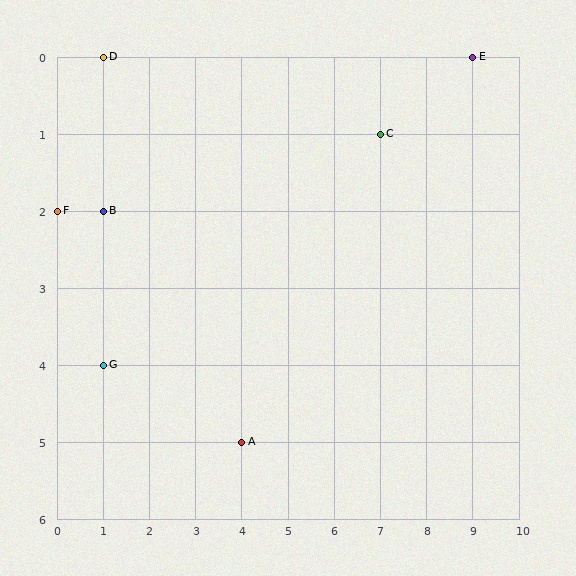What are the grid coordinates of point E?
Point E is at grid coordinates (9, 0).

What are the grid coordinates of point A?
Point A is at grid coordinates (4, 5).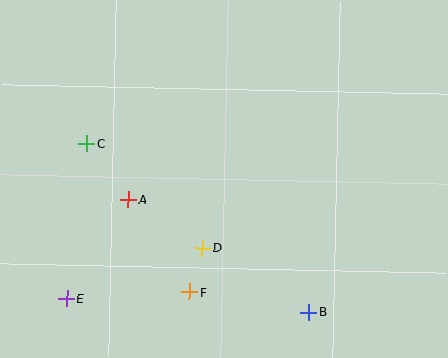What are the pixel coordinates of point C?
Point C is at (87, 144).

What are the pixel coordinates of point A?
Point A is at (128, 200).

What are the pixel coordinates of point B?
Point B is at (309, 312).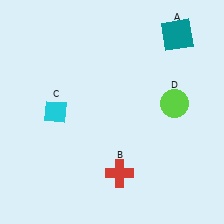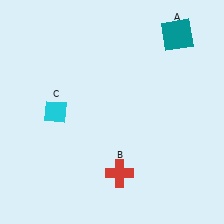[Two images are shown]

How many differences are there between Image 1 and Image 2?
There is 1 difference between the two images.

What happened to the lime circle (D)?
The lime circle (D) was removed in Image 2. It was in the top-right area of Image 1.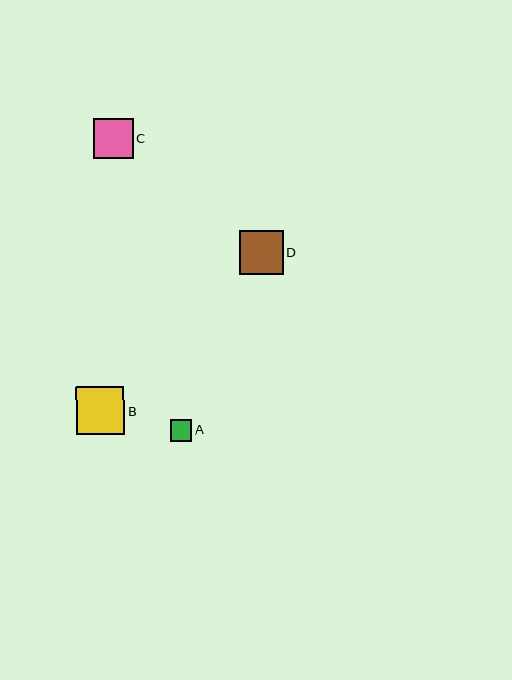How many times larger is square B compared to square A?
Square B is approximately 2.3 times the size of square A.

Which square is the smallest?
Square A is the smallest with a size of approximately 21 pixels.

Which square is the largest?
Square B is the largest with a size of approximately 48 pixels.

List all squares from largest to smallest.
From largest to smallest: B, D, C, A.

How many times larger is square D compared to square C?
Square D is approximately 1.1 times the size of square C.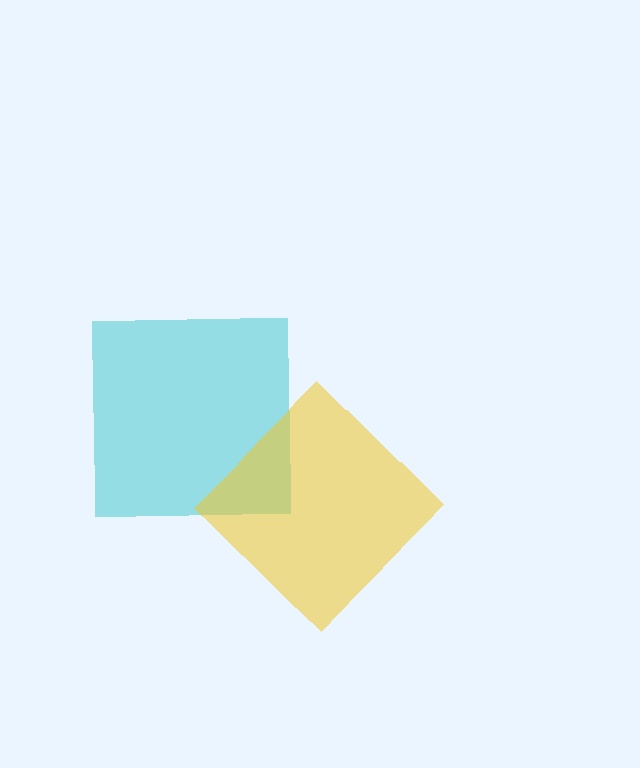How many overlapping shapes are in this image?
There are 2 overlapping shapes in the image.